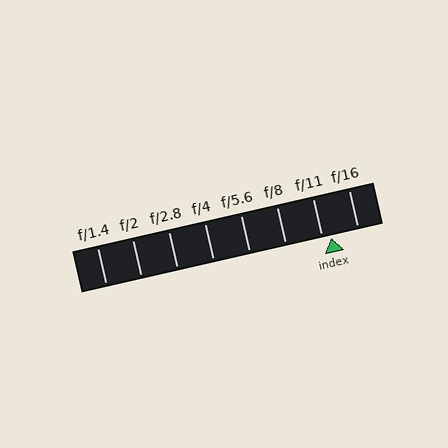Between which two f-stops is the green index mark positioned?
The index mark is between f/11 and f/16.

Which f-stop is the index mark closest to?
The index mark is closest to f/11.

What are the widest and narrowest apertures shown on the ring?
The widest aperture shown is f/1.4 and the narrowest is f/16.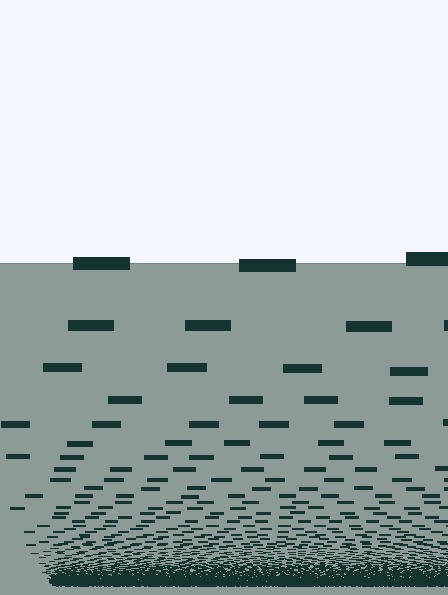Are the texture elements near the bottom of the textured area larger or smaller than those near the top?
Smaller. The gradient is inverted — elements near the bottom are smaller and denser.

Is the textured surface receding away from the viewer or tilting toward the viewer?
The surface appears to tilt toward the viewer. Texture elements get larger and sparser toward the top.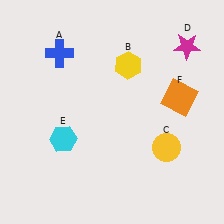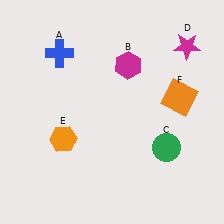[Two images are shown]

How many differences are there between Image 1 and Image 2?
There are 3 differences between the two images.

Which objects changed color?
B changed from yellow to magenta. C changed from yellow to green. E changed from cyan to orange.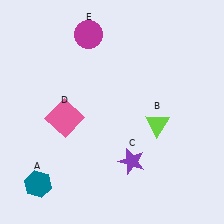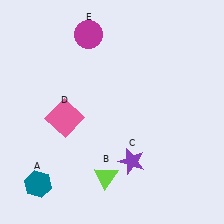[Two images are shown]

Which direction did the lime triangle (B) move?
The lime triangle (B) moved down.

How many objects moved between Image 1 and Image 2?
1 object moved between the two images.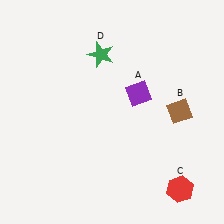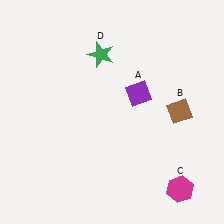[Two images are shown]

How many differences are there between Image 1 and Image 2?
There is 1 difference between the two images.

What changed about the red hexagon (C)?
In Image 1, C is red. In Image 2, it changed to magenta.